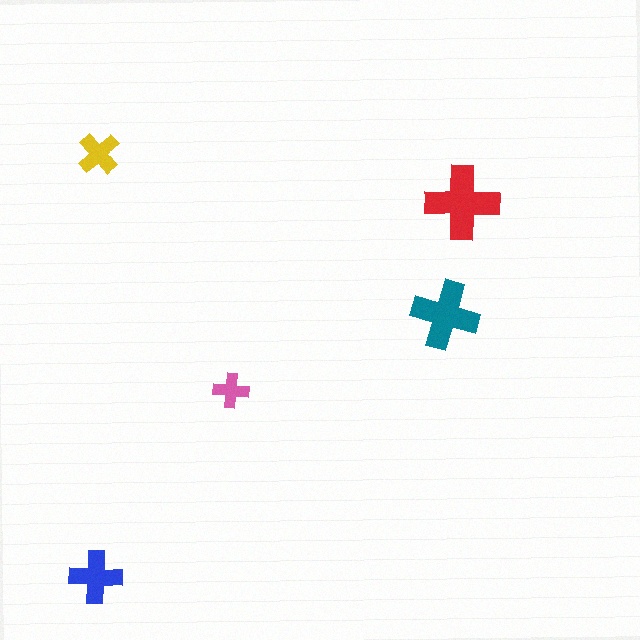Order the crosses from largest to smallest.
the red one, the teal one, the blue one, the yellow one, the pink one.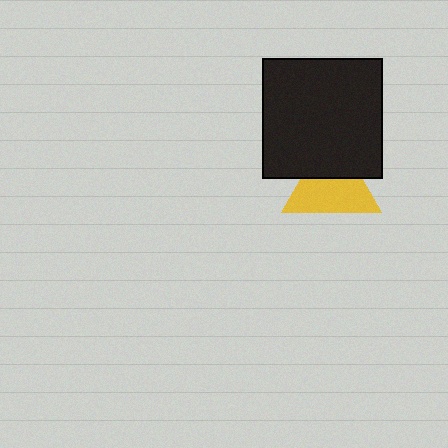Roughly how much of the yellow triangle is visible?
About half of it is visible (roughly 62%).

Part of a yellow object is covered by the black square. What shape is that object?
It is a triangle.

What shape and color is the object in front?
The object in front is a black square.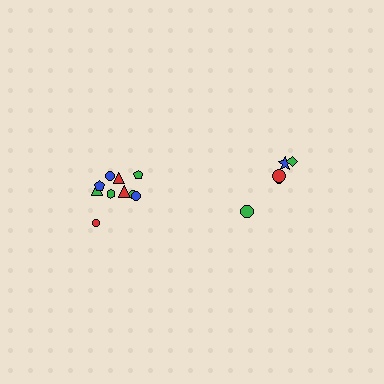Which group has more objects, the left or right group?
The left group.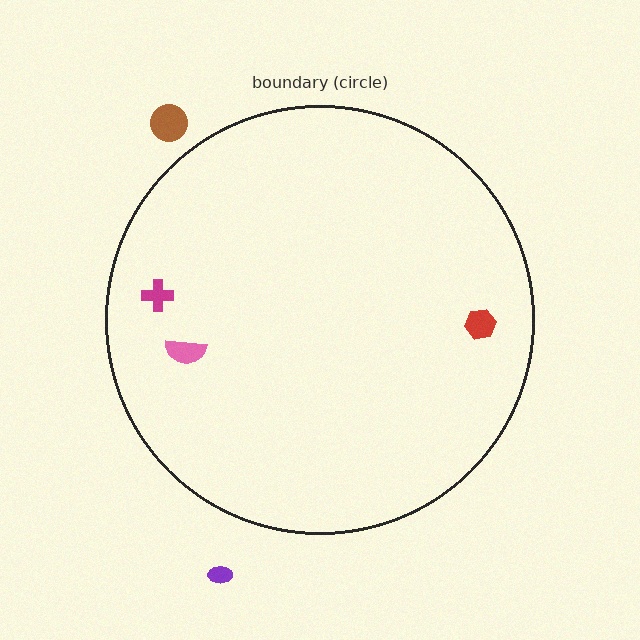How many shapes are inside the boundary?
3 inside, 2 outside.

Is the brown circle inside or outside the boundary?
Outside.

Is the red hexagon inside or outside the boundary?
Inside.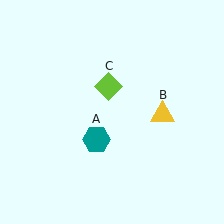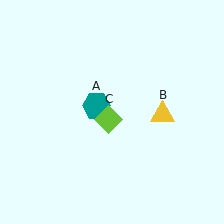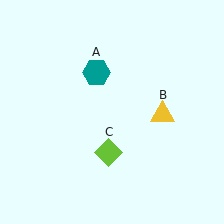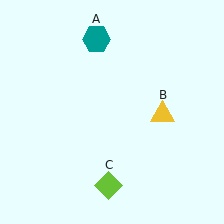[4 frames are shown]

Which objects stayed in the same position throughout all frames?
Yellow triangle (object B) remained stationary.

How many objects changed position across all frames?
2 objects changed position: teal hexagon (object A), lime diamond (object C).